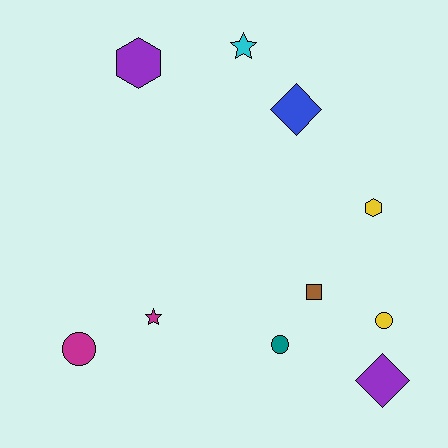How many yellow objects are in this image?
There are 2 yellow objects.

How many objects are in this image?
There are 10 objects.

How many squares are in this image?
There is 1 square.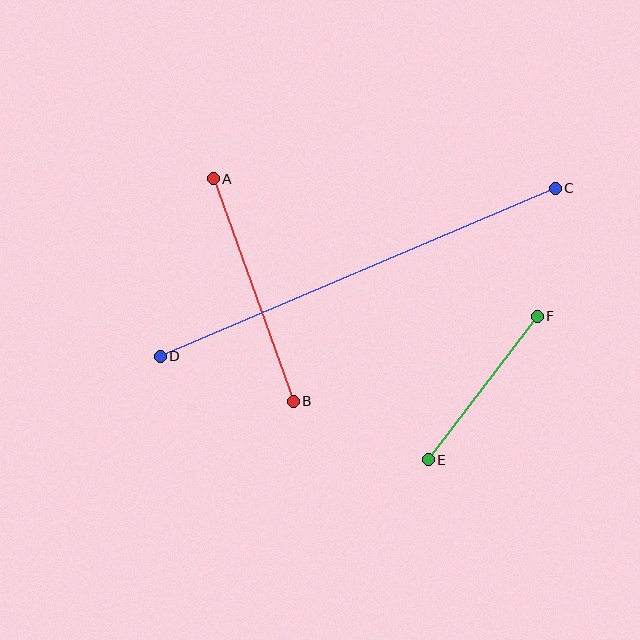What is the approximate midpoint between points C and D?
The midpoint is at approximately (358, 272) pixels.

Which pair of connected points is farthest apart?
Points C and D are farthest apart.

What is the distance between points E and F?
The distance is approximately 180 pixels.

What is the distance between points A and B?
The distance is approximately 237 pixels.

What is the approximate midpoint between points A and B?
The midpoint is at approximately (253, 290) pixels.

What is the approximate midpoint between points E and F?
The midpoint is at approximately (483, 388) pixels.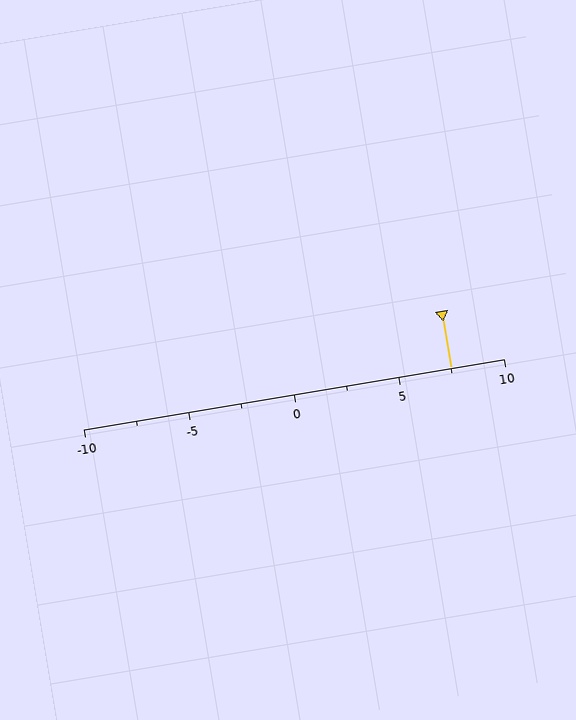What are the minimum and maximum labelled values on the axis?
The axis runs from -10 to 10.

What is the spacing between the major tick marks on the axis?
The major ticks are spaced 5 apart.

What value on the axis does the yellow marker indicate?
The marker indicates approximately 7.5.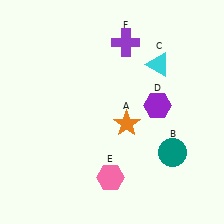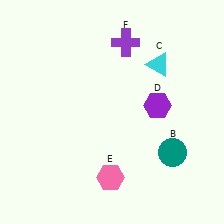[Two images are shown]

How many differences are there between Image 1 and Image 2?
There is 1 difference between the two images.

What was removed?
The orange star (A) was removed in Image 2.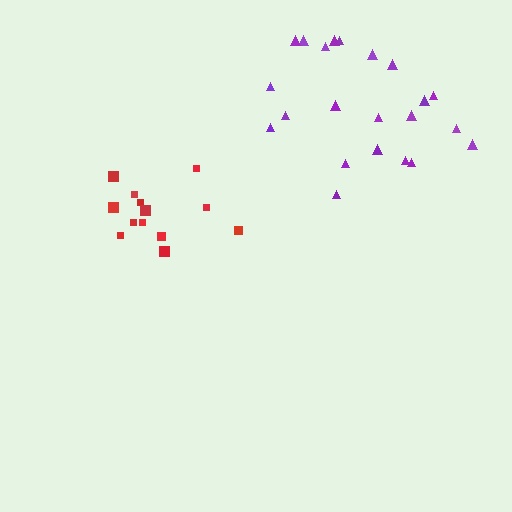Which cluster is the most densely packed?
Red.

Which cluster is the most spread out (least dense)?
Purple.